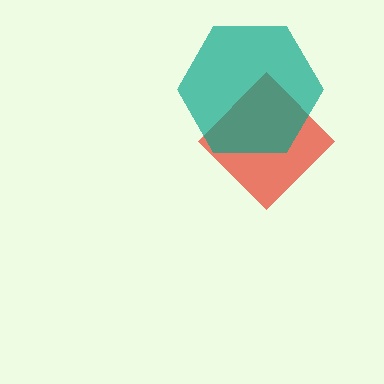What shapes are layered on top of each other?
The layered shapes are: a red diamond, a teal hexagon.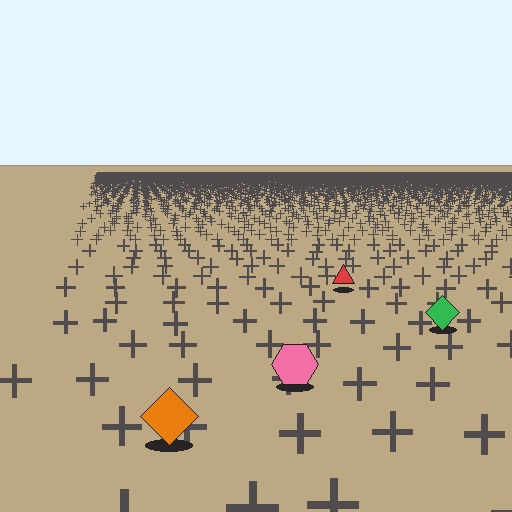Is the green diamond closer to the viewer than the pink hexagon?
No. The pink hexagon is closer — you can tell from the texture gradient: the ground texture is coarser near it.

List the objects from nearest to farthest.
From nearest to farthest: the orange diamond, the pink hexagon, the green diamond, the red triangle.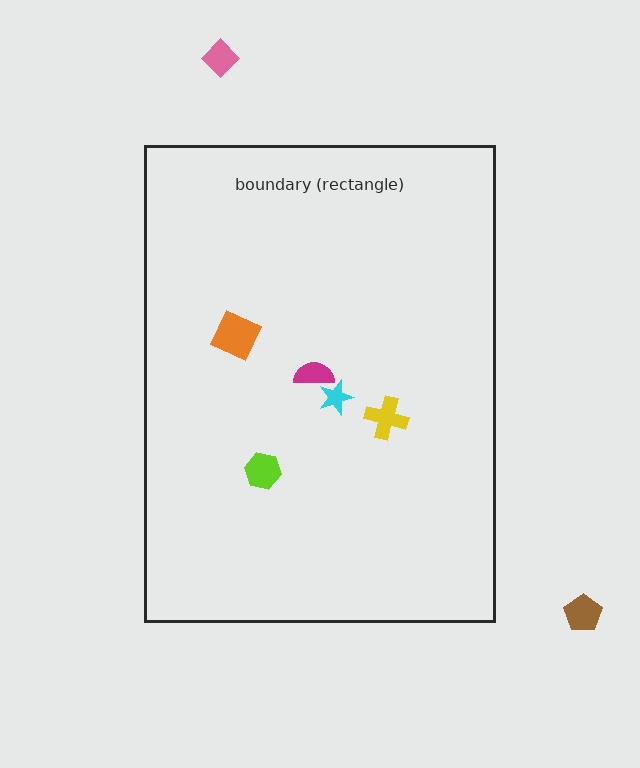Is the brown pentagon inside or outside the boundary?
Outside.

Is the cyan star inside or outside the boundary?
Inside.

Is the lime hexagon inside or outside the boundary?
Inside.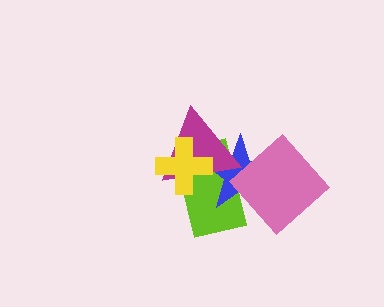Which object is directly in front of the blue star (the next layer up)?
The pink diamond is directly in front of the blue star.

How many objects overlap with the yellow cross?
3 objects overlap with the yellow cross.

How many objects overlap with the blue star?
4 objects overlap with the blue star.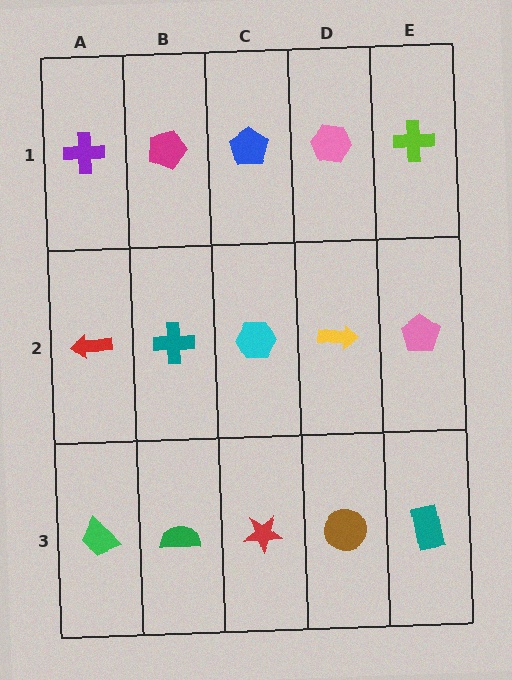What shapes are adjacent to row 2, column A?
A purple cross (row 1, column A), a green trapezoid (row 3, column A), a teal cross (row 2, column B).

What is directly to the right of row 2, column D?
A pink pentagon.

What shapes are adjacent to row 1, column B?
A teal cross (row 2, column B), a purple cross (row 1, column A), a blue pentagon (row 1, column C).